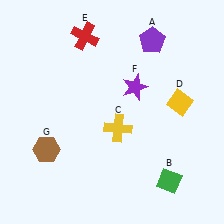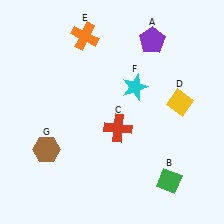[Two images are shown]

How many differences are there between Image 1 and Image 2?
There are 3 differences between the two images.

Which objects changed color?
C changed from yellow to red. E changed from red to orange. F changed from purple to cyan.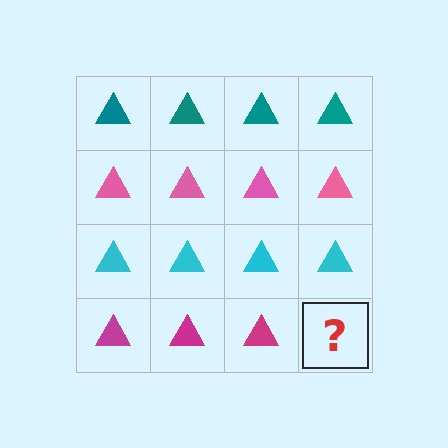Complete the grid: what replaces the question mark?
The question mark should be replaced with a magenta triangle.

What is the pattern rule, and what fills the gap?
The rule is that each row has a consistent color. The gap should be filled with a magenta triangle.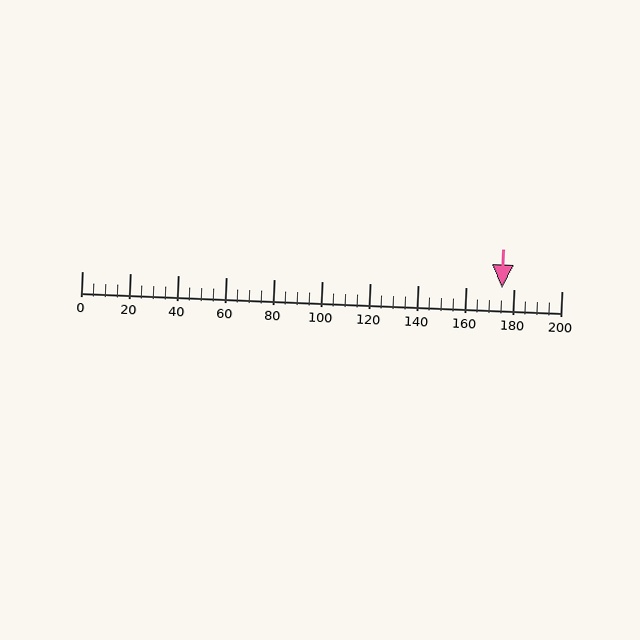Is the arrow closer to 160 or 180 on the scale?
The arrow is closer to 180.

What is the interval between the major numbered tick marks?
The major tick marks are spaced 20 units apart.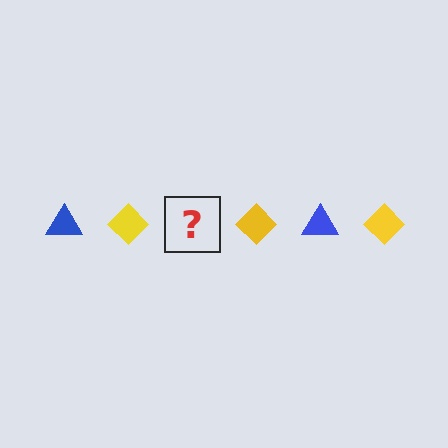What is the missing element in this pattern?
The missing element is a blue triangle.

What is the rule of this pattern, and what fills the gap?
The rule is that the pattern alternates between blue triangle and yellow diamond. The gap should be filled with a blue triangle.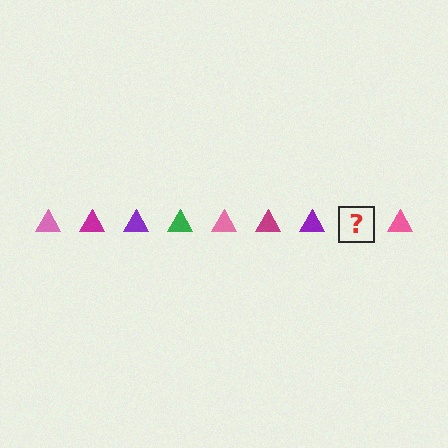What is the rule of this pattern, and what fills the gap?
The rule is that the pattern cycles through pink, magenta, purple, green triangles. The gap should be filled with a green triangle.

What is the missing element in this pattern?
The missing element is a green triangle.